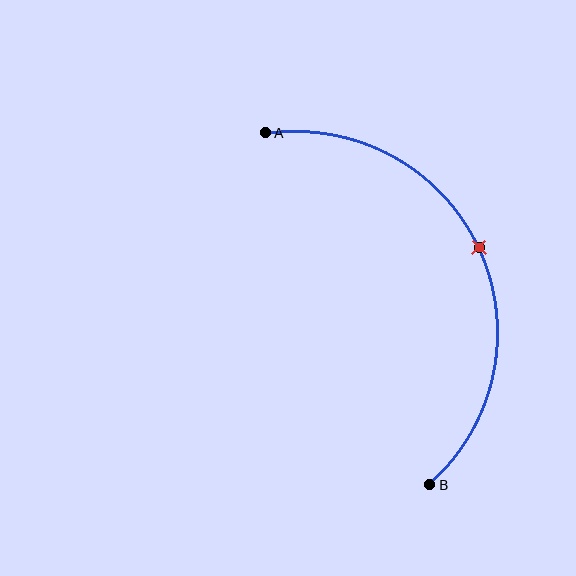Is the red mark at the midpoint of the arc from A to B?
Yes. The red mark lies on the arc at equal arc-length from both A and B — it is the arc midpoint.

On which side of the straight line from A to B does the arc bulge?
The arc bulges to the right of the straight line connecting A and B.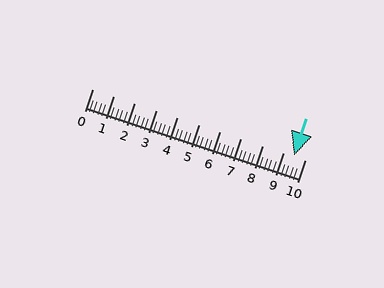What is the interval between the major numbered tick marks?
The major tick marks are spaced 1 units apart.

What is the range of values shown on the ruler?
The ruler shows values from 0 to 10.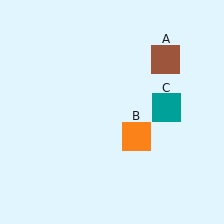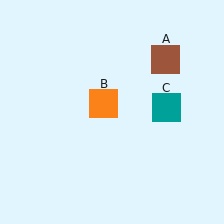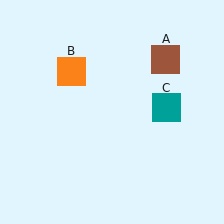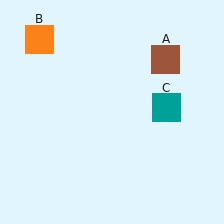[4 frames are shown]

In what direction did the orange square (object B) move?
The orange square (object B) moved up and to the left.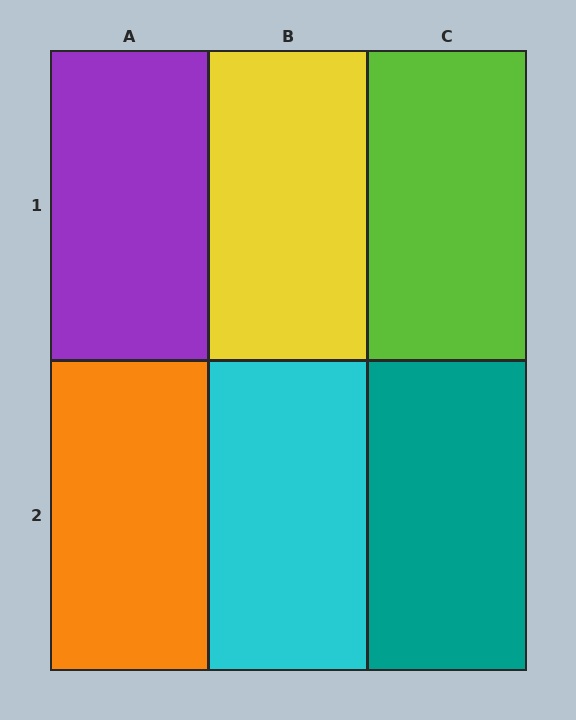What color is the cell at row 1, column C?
Lime.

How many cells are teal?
1 cell is teal.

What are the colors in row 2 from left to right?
Orange, cyan, teal.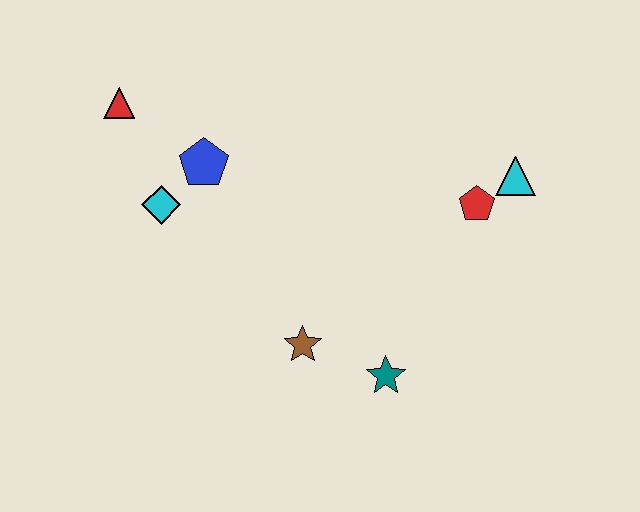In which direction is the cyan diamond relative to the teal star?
The cyan diamond is to the left of the teal star.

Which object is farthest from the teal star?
The red triangle is farthest from the teal star.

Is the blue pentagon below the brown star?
No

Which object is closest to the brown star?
The teal star is closest to the brown star.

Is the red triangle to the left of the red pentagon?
Yes